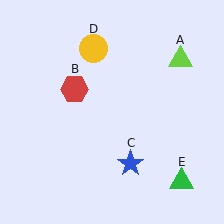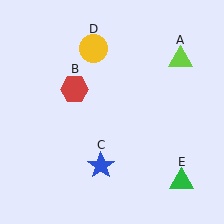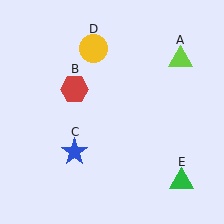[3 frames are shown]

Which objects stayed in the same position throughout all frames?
Lime triangle (object A) and red hexagon (object B) and yellow circle (object D) and green triangle (object E) remained stationary.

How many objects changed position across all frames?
1 object changed position: blue star (object C).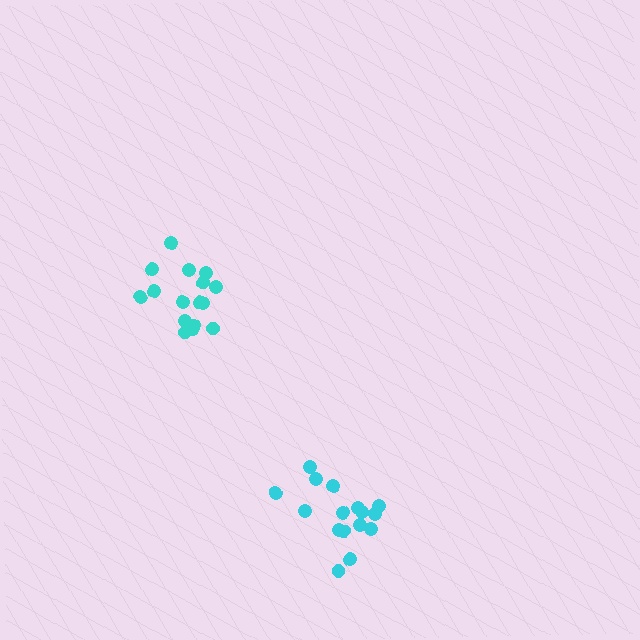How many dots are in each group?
Group 1: 16 dots, Group 2: 16 dots (32 total).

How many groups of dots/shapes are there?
There are 2 groups.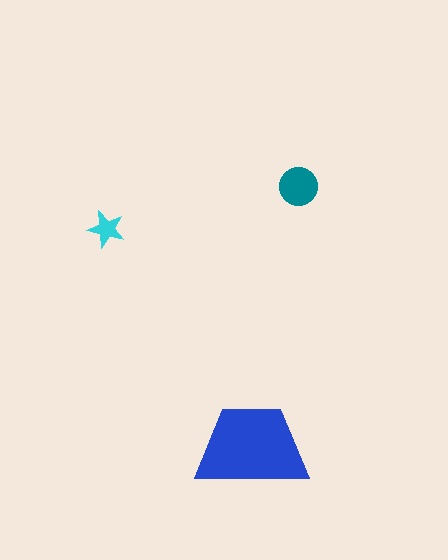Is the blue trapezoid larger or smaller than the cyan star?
Larger.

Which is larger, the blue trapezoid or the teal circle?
The blue trapezoid.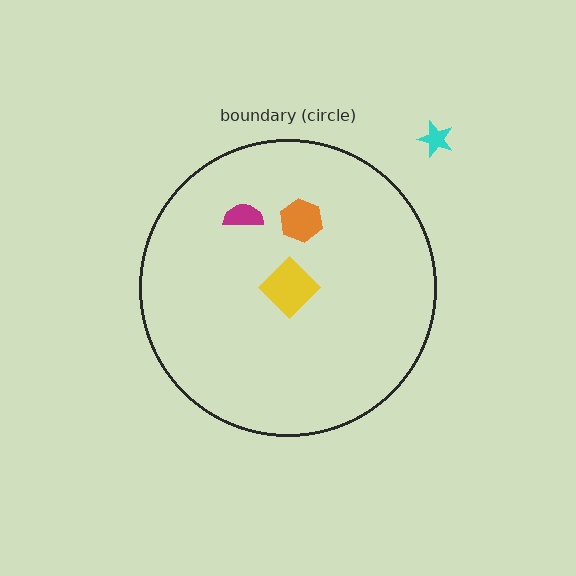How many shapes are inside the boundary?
3 inside, 1 outside.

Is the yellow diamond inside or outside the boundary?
Inside.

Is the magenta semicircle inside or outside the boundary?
Inside.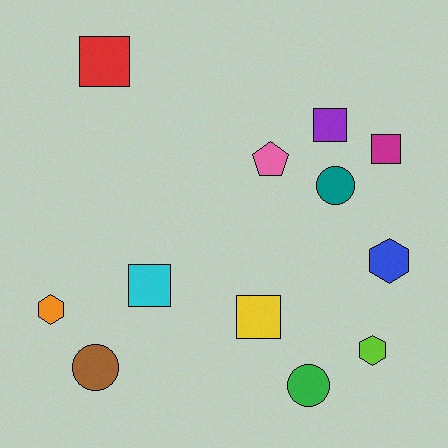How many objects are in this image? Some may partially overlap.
There are 12 objects.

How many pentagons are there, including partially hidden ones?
There is 1 pentagon.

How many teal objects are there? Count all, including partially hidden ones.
There is 1 teal object.